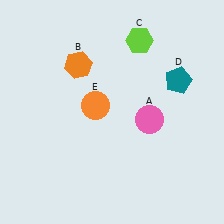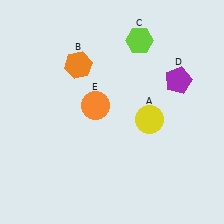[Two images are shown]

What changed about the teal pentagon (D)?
In Image 1, D is teal. In Image 2, it changed to purple.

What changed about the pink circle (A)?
In Image 1, A is pink. In Image 2, it changed to yellow.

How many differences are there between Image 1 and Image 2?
There are 2 differences between the two images.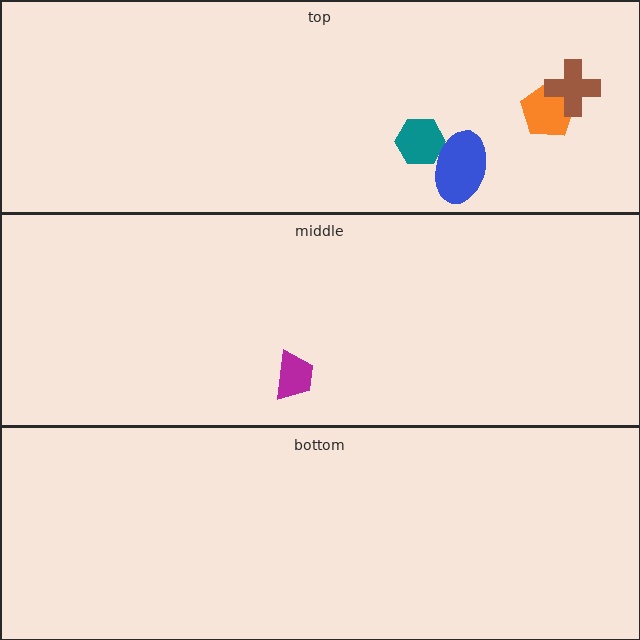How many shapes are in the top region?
4.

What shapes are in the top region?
The teal hexagon, the blue ellipse, the orange pentagon, the brown cross.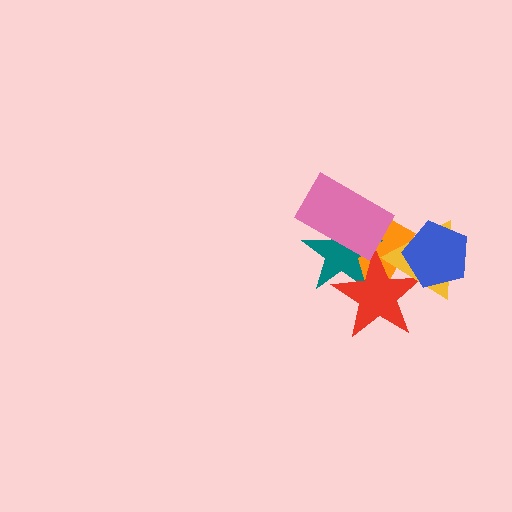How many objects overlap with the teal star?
3 objects overlap with the teal star.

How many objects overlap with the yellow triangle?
3 objects overlap with the yellow triangle.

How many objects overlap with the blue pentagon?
3 objects overlap with the blue pentagon.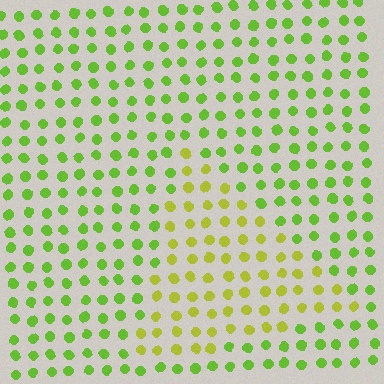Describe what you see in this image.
The image is filled with small lime elements in a uniform arrangement. A triangle-shaped region is visible where the elements are tinted to a slightly different hue, forming a subtle color boundary.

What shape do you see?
I see a triangle.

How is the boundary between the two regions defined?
The boundary is defined purely by a slight shift in hue (about 31 degrees). Spacing, size, and orientation are identical on both sides.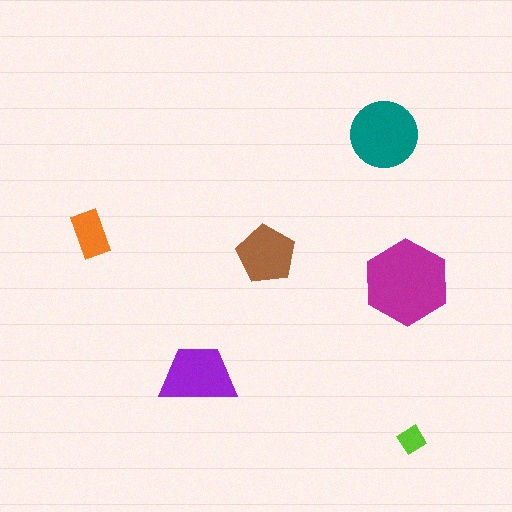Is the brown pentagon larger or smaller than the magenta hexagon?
Smaller.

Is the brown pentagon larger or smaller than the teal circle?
Smaller.